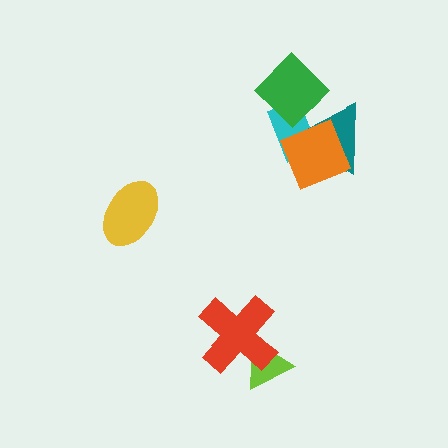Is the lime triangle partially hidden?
Yes, it is partially covered by another shape.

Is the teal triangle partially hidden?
Yes, it is partially covered by another shape.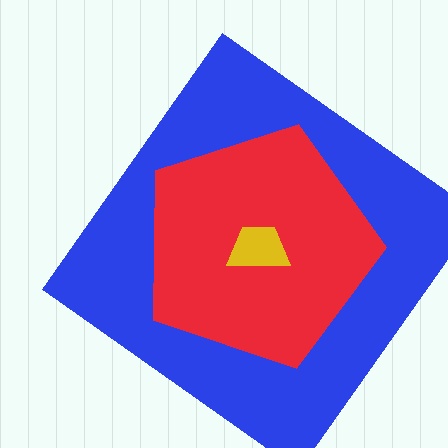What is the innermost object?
The yellow trapezoid.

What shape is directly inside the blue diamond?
The red pentagon.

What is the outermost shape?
The blue diamond.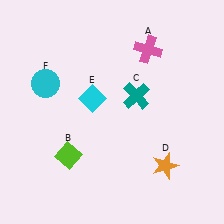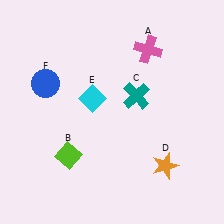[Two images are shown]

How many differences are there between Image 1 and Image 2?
There is 1 difference between the two images.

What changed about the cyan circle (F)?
In Image 1, F is cyan. In Image 2, it changed to blue.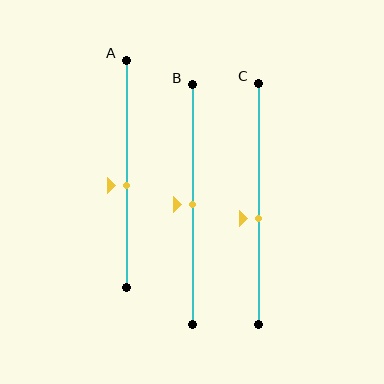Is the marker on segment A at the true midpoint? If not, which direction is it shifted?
No, the marker on segment A is shifted downward by about 5% of the segment length.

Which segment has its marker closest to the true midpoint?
Segment B has its marker closest to the true midpoint.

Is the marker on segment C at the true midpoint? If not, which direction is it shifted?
No, the marker on segment C is shifted downward by about 6% of the segment length.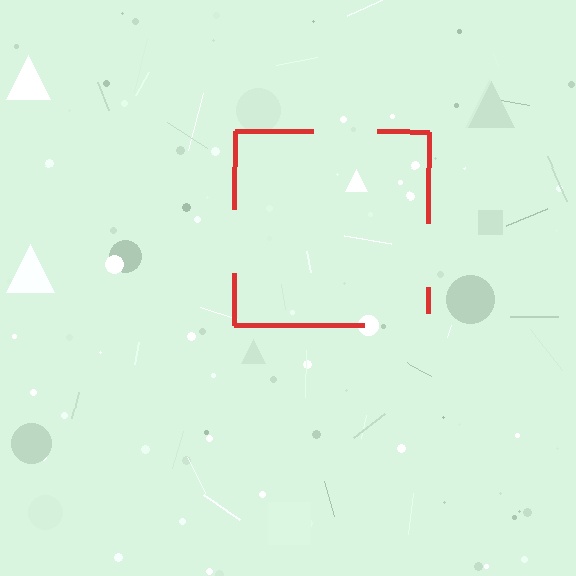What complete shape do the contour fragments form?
The contour fragments form a square.